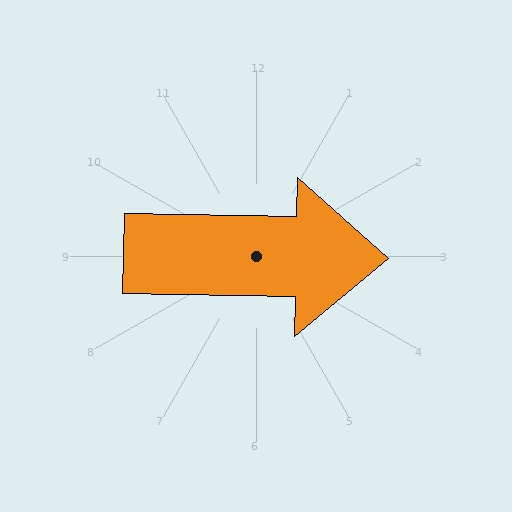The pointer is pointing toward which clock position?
Roughly 3 o'clock.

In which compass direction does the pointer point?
East.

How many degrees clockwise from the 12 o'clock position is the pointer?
Approximately 91 degrees.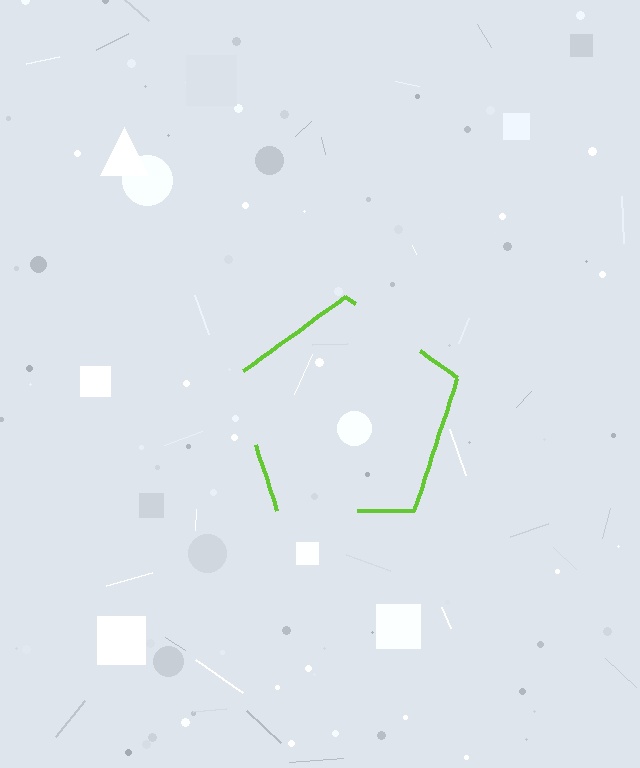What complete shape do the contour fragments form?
The contour fragments form a pentagon.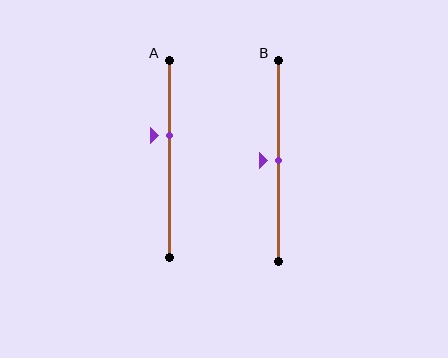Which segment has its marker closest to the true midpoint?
Segment B has its marker closest to the true midpoint.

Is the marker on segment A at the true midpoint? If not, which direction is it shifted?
No, the marker on segment A is shifted upward by about 12% of the segment length.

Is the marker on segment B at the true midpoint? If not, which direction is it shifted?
Yes, the marker on segment B is at the true midpoint.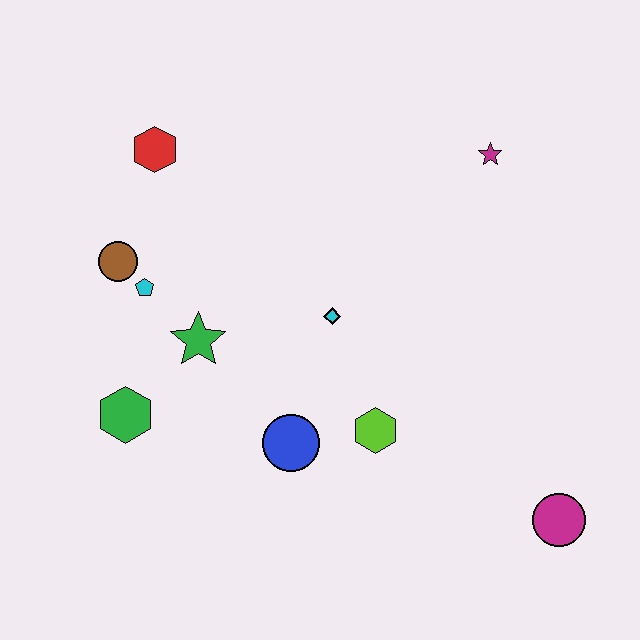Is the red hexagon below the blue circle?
No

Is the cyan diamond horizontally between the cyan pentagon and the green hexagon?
No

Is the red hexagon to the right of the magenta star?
No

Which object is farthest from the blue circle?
The magenta star is farthest from the blue circle.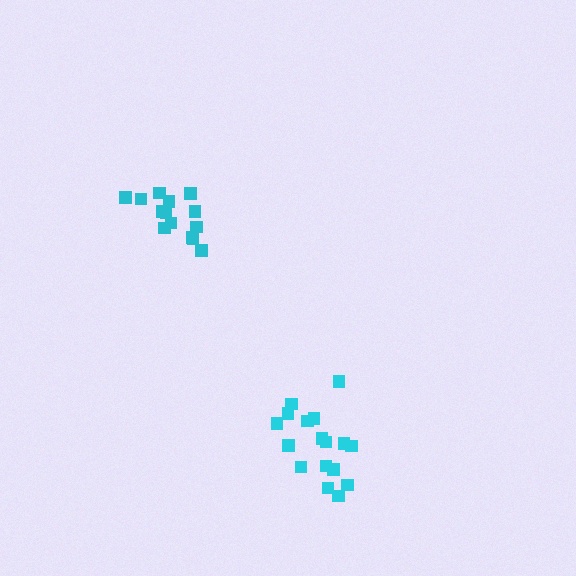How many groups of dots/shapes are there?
There are 2 groups.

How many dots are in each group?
Group 1: 14 dots, Group 2: 17 dots (31 total).